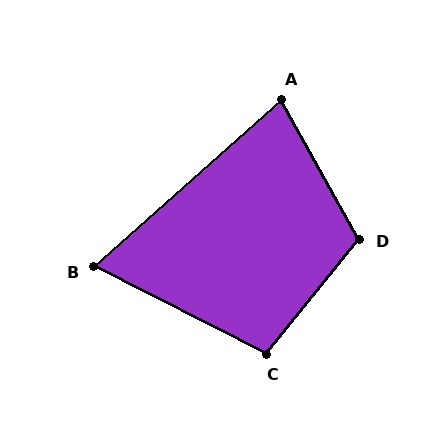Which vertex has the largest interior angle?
D, at approximately 111 degrees.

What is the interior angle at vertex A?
Approximately 78 degrees (acute).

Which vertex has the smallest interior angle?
B, at approximately 69 degrees.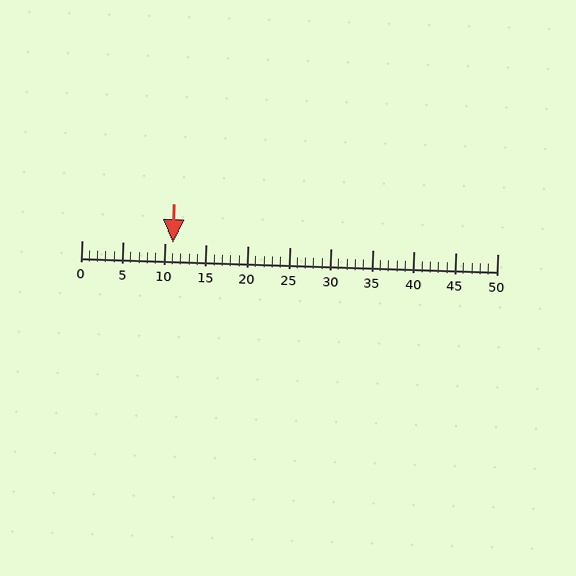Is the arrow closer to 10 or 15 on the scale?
The arrow is closer to 10.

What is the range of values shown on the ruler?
The ruler shows values from 0 to 50.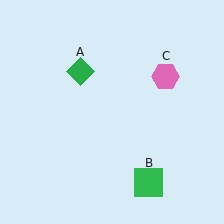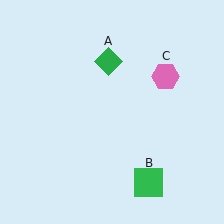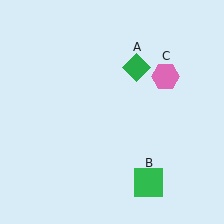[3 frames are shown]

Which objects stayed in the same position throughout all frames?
Green square (object B) and pink hexagon (object C) remained stationary.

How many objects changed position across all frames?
1 object changed position: green diamond (object A).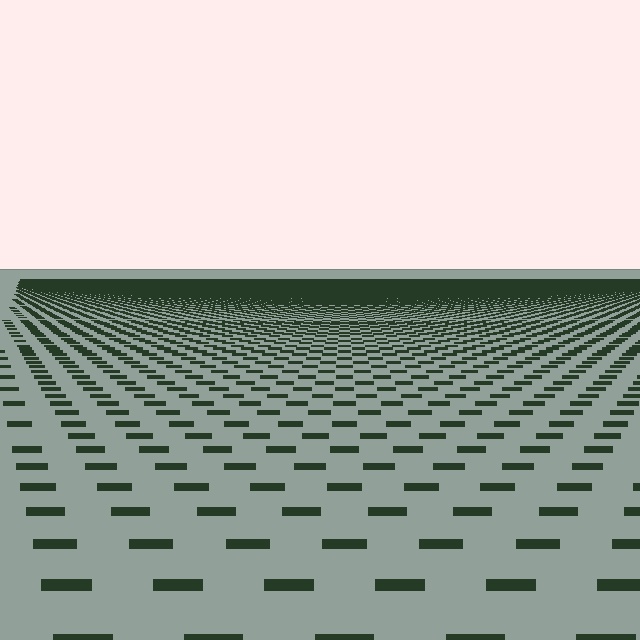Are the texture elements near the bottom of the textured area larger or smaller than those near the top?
Larger. Near the bottom, elements are closer to the viewer and appear at a bigger on-screen size.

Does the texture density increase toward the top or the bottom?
Density increases toward the top.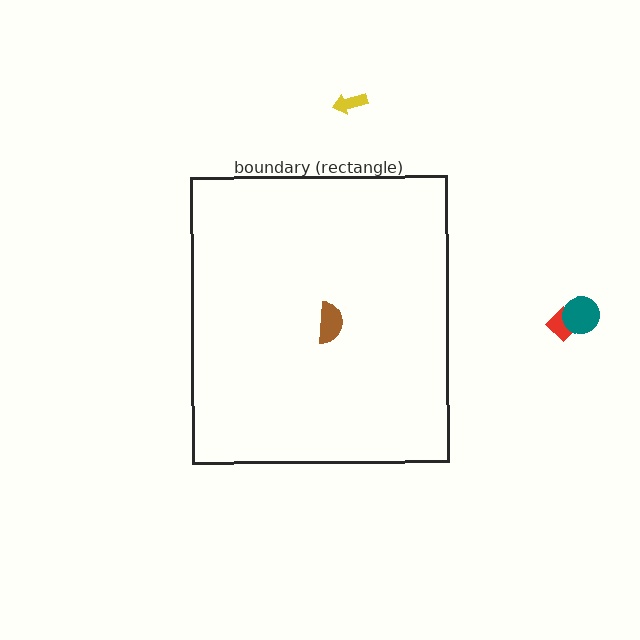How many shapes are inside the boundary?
1 inside, 3 outside.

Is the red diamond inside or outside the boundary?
Outside.